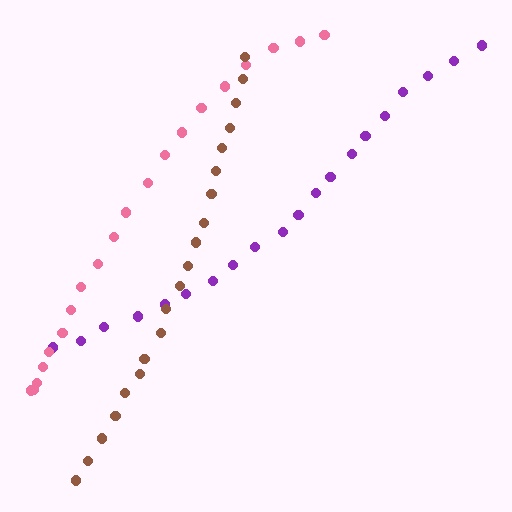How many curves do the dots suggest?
There are 3 distinct paths.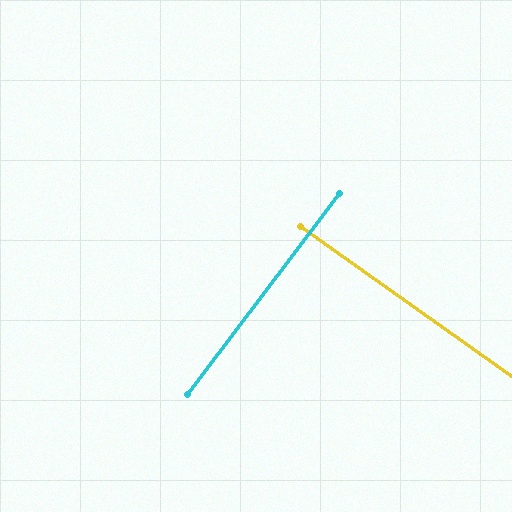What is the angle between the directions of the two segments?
Approximately 88 degrees.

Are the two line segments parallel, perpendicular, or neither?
Perpendicular — they meet at approximately 88°.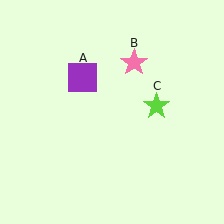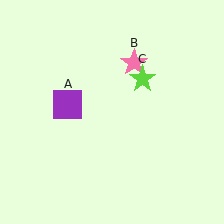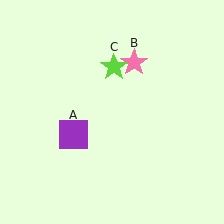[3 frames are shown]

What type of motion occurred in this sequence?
The purple square (object A), lime star (object C) rotated counterclockwise around the center of the scene.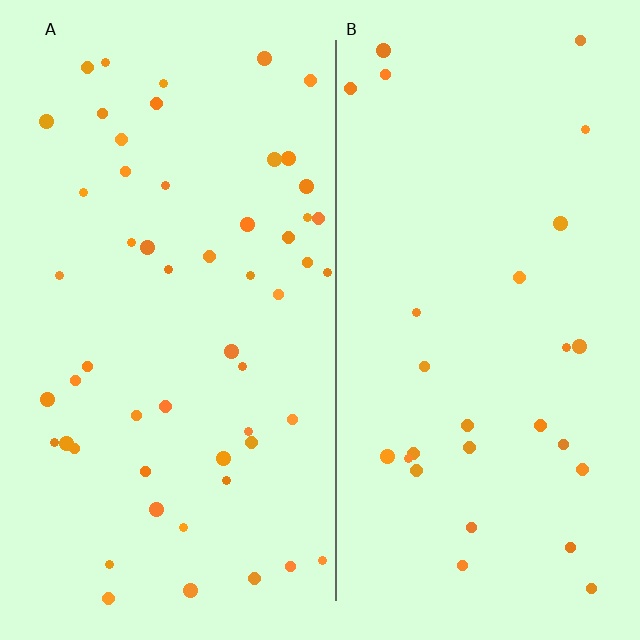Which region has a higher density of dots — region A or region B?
A (the left).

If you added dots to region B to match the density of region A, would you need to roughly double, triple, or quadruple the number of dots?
Approximately double.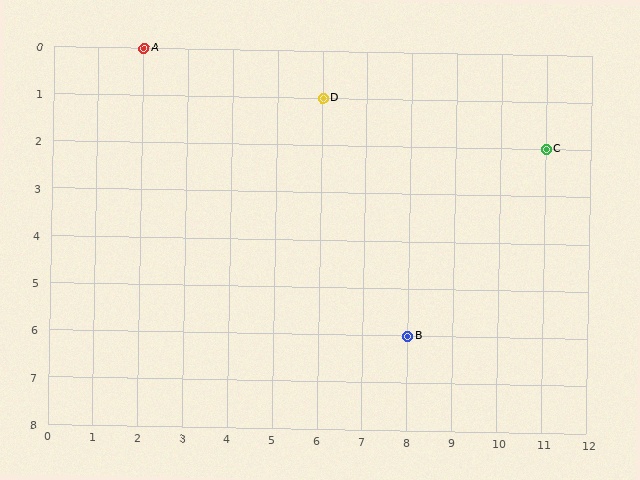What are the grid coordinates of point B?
Point B is at grid coordinates (8, 6).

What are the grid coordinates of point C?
Point C is at grid coordinates (11, 2).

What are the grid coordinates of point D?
Point D is at grid coordinates (6, 1).